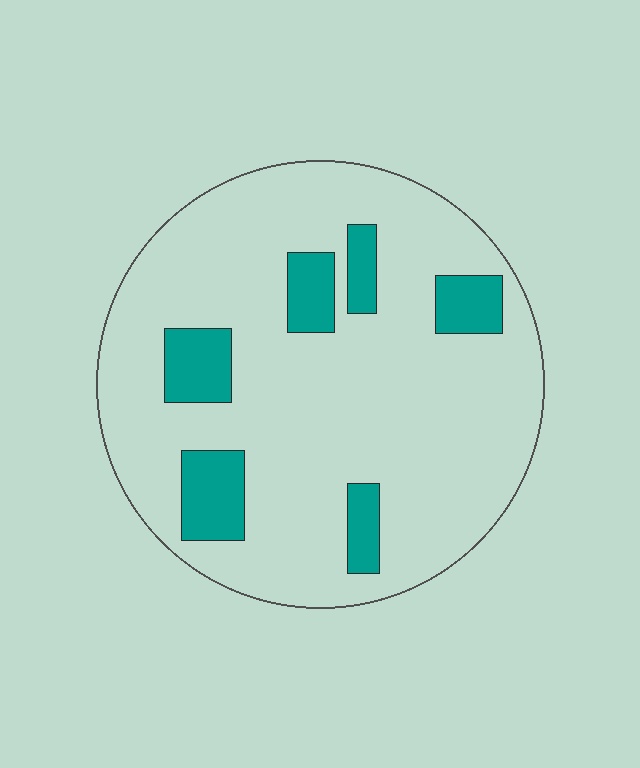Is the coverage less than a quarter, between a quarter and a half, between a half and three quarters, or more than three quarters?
Less than a quarter.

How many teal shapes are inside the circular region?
6.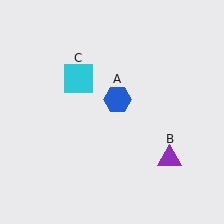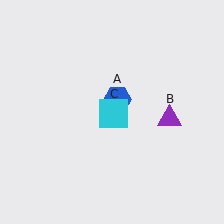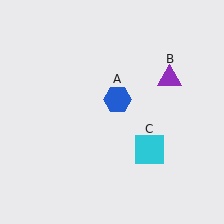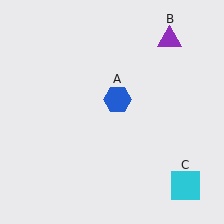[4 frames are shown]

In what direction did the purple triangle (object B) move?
The purple triangle (object B) moved up.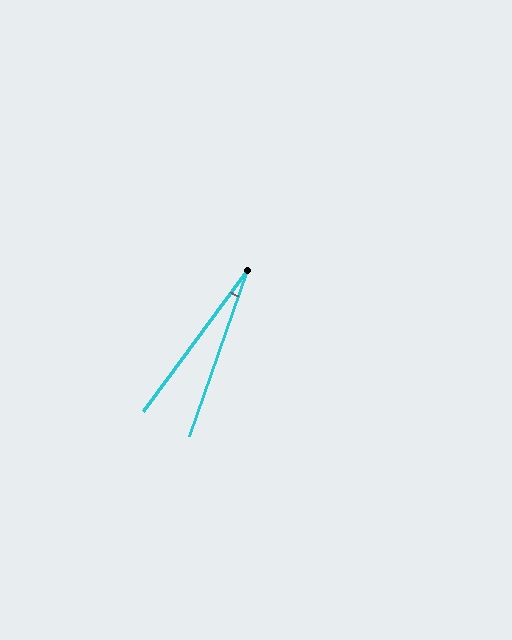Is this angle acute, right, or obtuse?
It is acute.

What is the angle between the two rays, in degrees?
Approximately 17 degrees.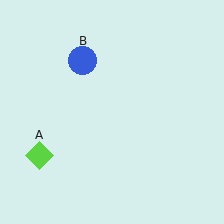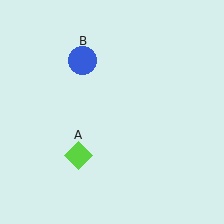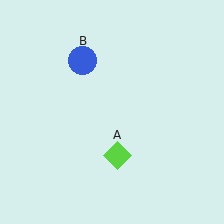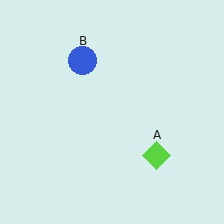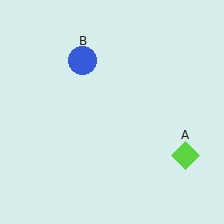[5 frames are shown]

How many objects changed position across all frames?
1 object changed position: lime diamond (object A).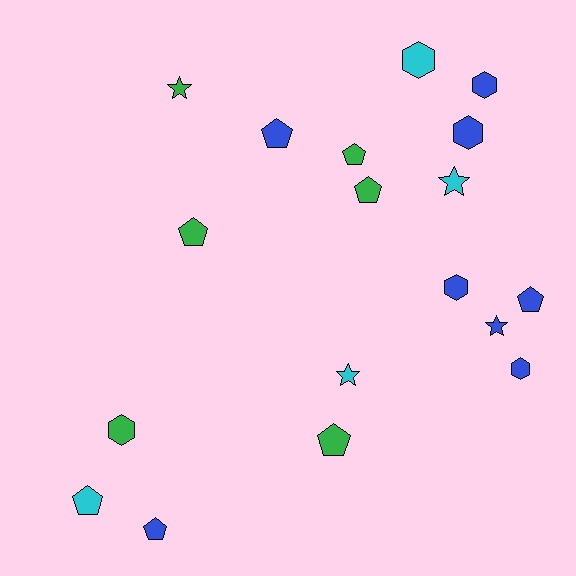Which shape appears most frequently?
Pentagon, with 8 objects.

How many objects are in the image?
There are 18 objects.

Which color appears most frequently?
Blue, with 8 objects.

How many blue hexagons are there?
There are 4 blue hexagons.